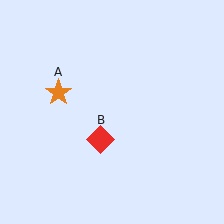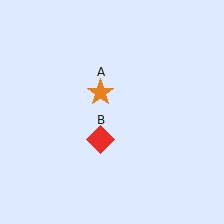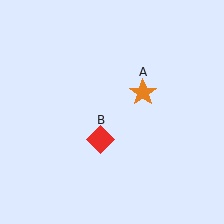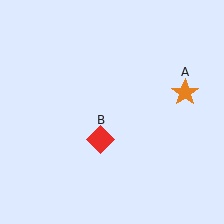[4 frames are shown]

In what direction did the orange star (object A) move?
The orange star (object A) moved right.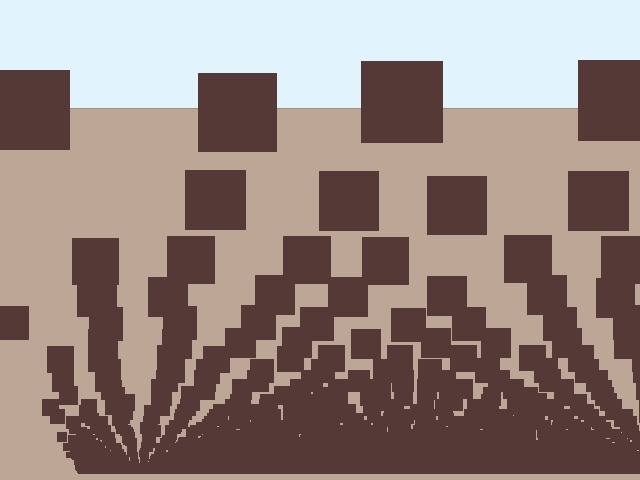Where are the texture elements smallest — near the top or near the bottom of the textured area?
Near the bottom.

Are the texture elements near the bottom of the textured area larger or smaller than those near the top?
Smaller. The gradient is inverted — elements near the bottom are smaller and denser.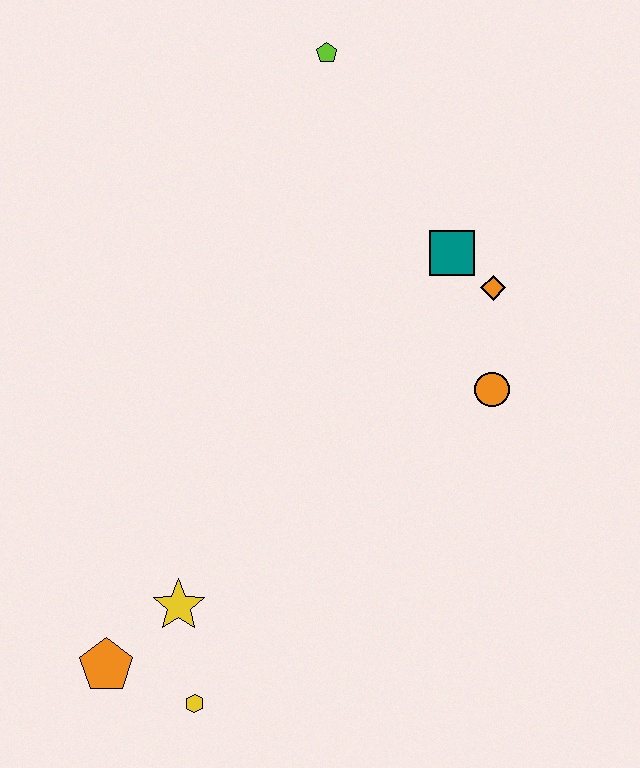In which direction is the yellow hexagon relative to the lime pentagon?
The yellow hexagon is below the lime pentagon.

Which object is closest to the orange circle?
The orange diamond is closest to the orange circle.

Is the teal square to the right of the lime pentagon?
Yes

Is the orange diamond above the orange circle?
Yes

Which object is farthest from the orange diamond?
The orange pentagon is farthest from the orange diamond.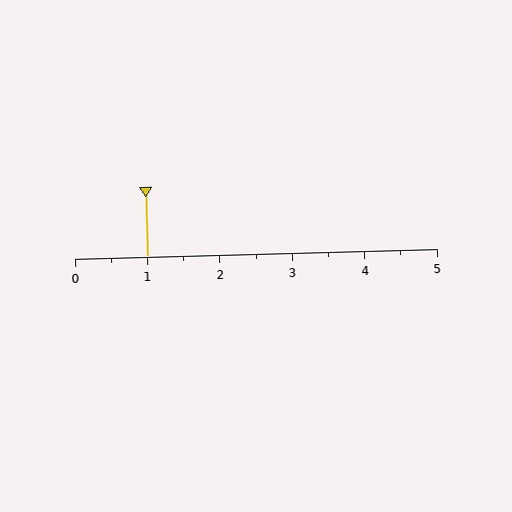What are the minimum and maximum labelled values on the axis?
The axis runs from 0 to 5.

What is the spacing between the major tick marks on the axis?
The major ticks are spaced 1 apart.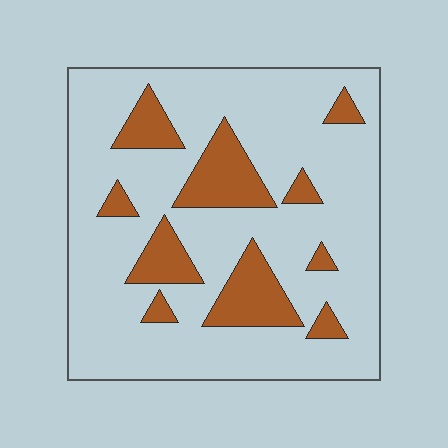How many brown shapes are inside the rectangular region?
10.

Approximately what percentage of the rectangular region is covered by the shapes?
Approximately 20%.